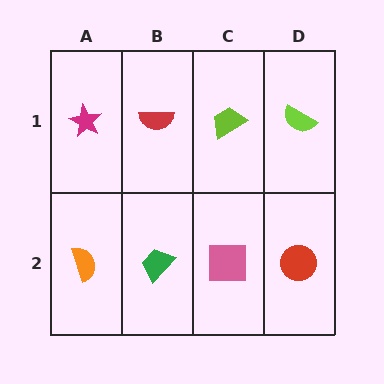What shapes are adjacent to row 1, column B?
A green trapezoid (row 2, column B), a magenta star (row 1, column A), a lime trapezoid (row 1, column C).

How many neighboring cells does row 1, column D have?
2.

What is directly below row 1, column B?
A green trapezoid.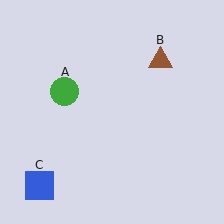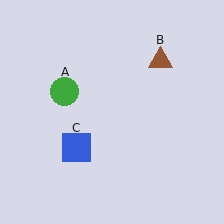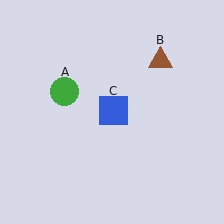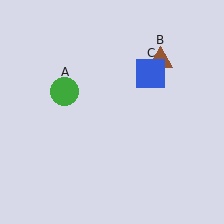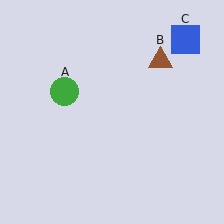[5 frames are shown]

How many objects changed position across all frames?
1 object changed position: blue square (object C).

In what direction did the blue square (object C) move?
The blue square (object C) moved up and to the right.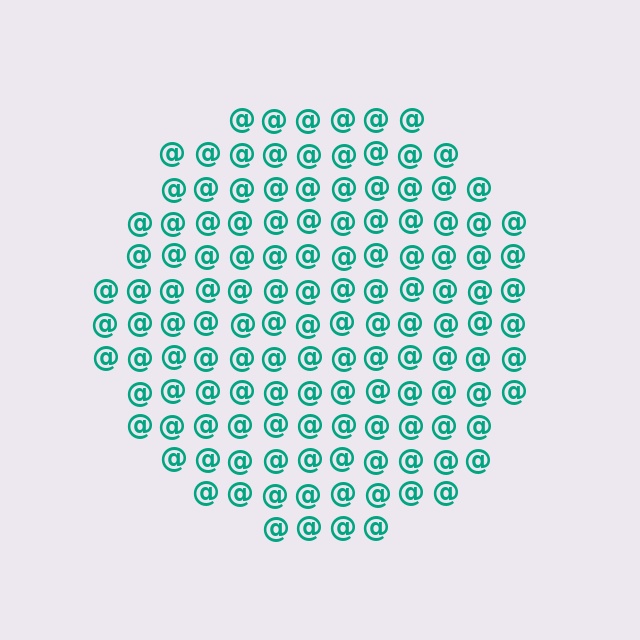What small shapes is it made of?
It is made of small at signs.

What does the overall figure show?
The overall figure shows a circle.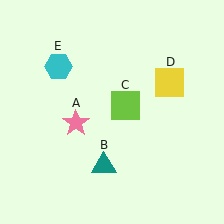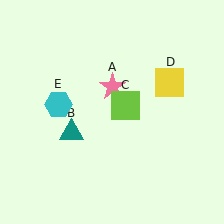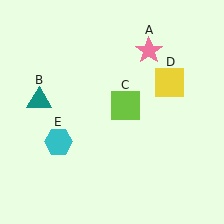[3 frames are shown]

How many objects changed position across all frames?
3 objects changed position: pink star (object A), teal triangle (object B), cyan hexagon (object E).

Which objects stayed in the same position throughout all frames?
Lime square (object C) and yellow square (object D) remained stationary.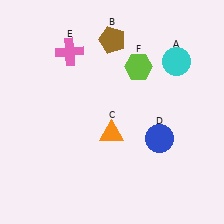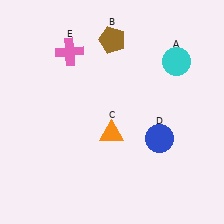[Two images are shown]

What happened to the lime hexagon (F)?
The lime hexagon (F) was removed in Image 2. It was in the top-right area of Image 1.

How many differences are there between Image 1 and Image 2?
There is 1 difference between the two images.